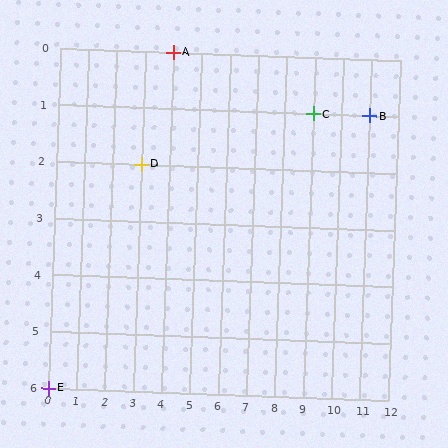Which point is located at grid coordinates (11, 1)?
Point B is at (11, 1).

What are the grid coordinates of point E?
Point E is at grid coordinates (0, 6).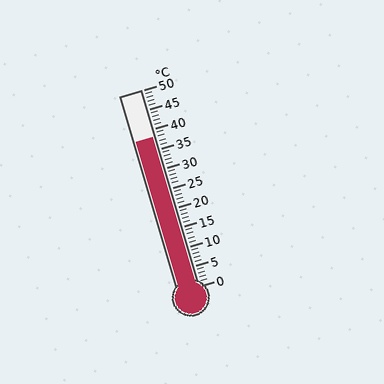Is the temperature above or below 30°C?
The temperature is above 30°C.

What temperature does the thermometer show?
The thermometer shows approximately 38°C.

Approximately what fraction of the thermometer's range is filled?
The thermometer is filled to approximately 75% of its range.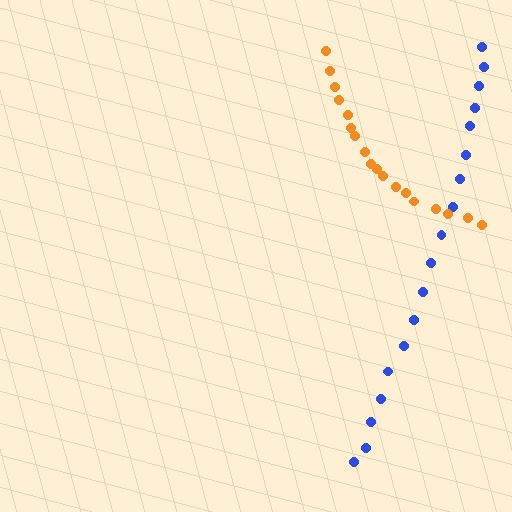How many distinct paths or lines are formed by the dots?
There are 2 distinct paths.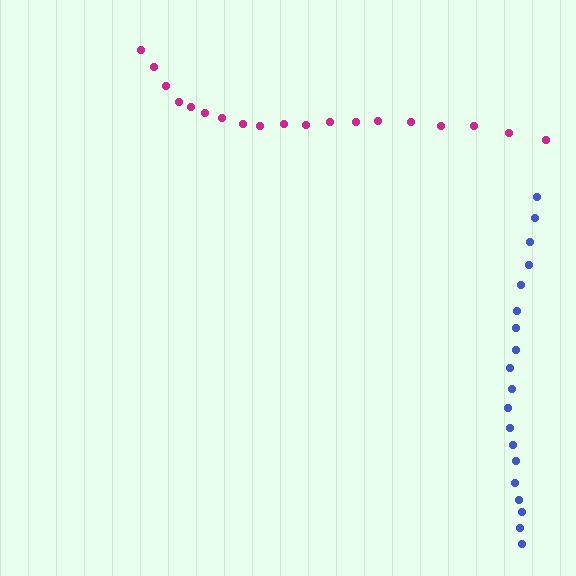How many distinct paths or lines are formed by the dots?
There are 2 distinct paths.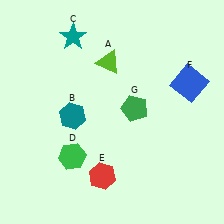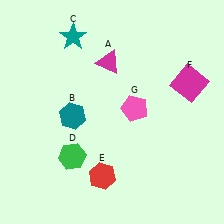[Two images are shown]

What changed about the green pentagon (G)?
In Image 1, G is green. In Image 2, it changed to pink.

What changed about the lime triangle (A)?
In Image 1, A is lime. In Image 2, it changed to magenta.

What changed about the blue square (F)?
In Image 1, F is blue. In Image 2, it changed to magenta.